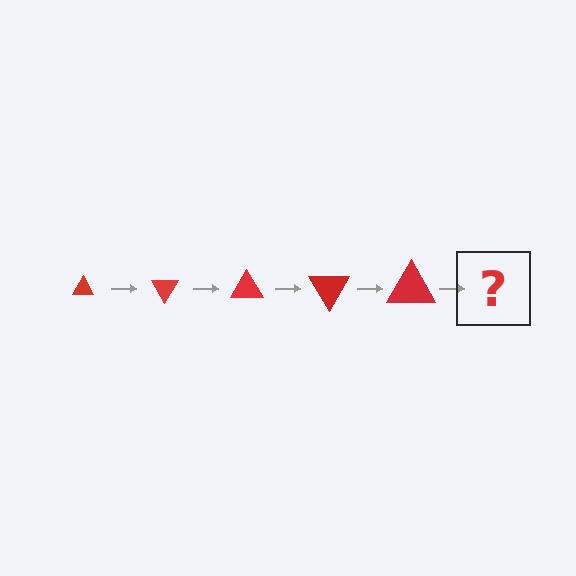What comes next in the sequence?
The next element should be a triangle, larger than the previous one and rotated 300 degrees from the start.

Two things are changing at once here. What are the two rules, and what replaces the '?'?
The two rules are that the triangle grows larger each step and it rotates 60 degrees each step. The '?' should be a triangle, larger than the previous one and rotated 300 degrees from the start.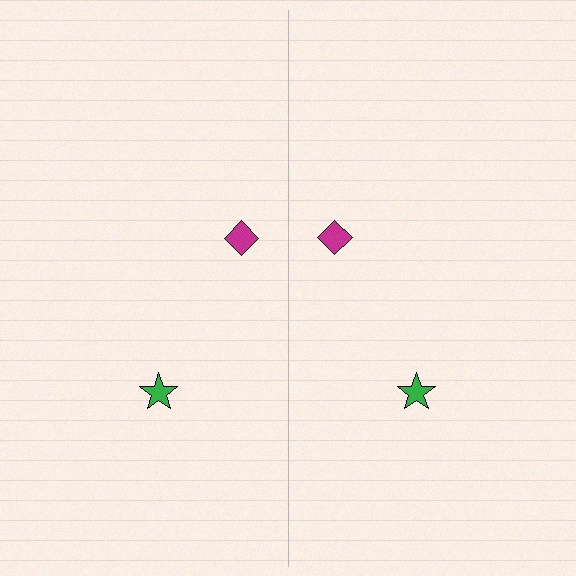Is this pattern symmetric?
Yes, this pattern has bilateral (reflection) symmetry.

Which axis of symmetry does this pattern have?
The pattern has a vertical axis of symmetry running through the center of the image.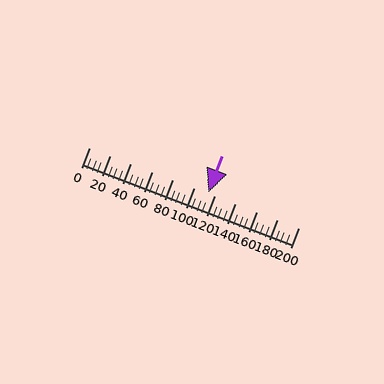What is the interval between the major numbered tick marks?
The major tick marks are spaced 20 units apart.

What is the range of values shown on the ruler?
The ruler shows values from 0 to 200.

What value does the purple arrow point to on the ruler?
The purple arrow points to approximately 114.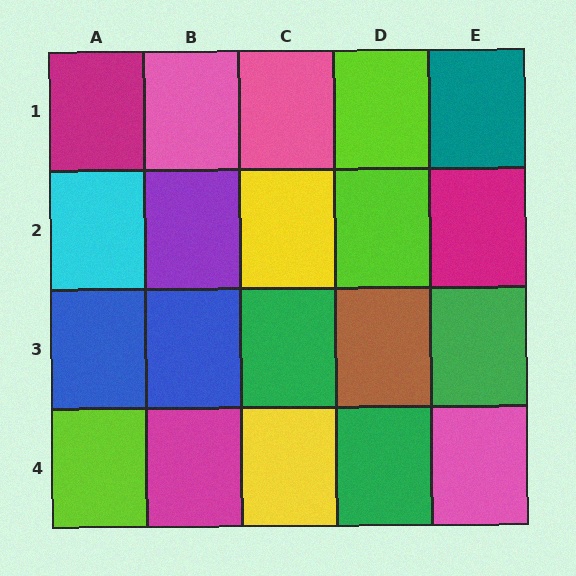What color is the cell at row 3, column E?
Green.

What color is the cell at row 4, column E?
Pink.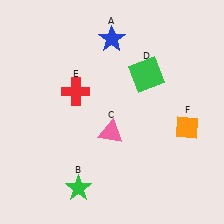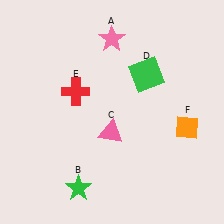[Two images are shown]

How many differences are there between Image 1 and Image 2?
There is 1 difference between the two images.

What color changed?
The star (A) changed from blue in Image 1 to pink in Image 2.